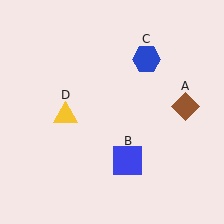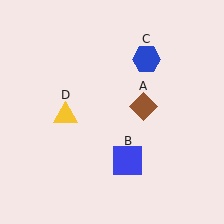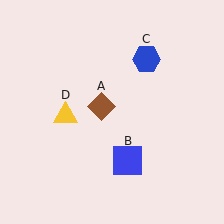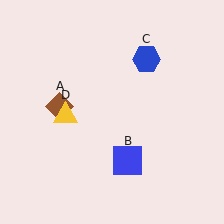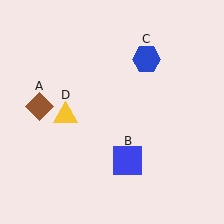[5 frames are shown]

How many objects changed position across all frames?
1 object changed position: brown diamond (object A).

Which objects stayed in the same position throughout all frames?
Blue square (object B) and blue hexagon (object C) and yellow triangle (object D) remained stationary.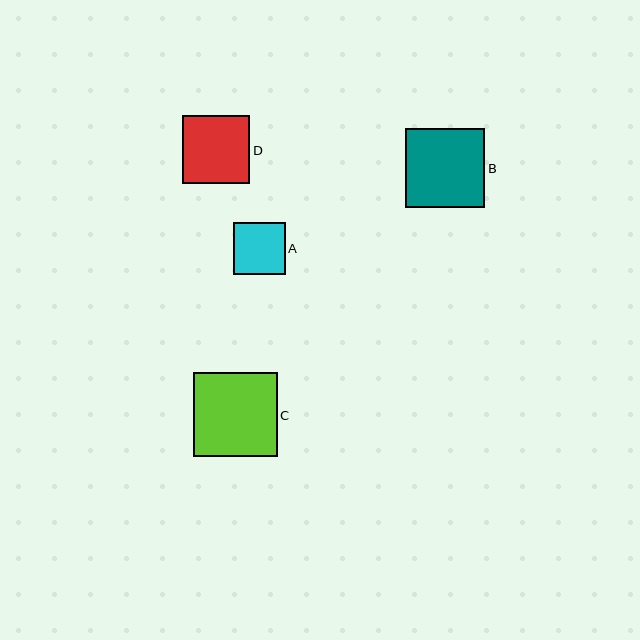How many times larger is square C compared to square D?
Square C is approximately 1.2 times the size of square D.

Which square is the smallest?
Square A is the smallest with a size of approximately 52 pixels.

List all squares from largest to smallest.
From largest to smallest: C, B, D, A.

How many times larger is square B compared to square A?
Square B is approximately 1.5 times the size of square A.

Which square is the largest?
Square C is the largest with a size of approximately 84 pixels.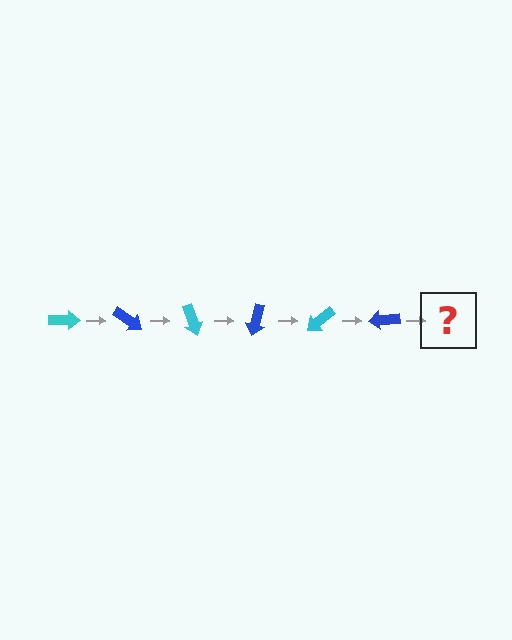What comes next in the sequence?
The next element should be a cyan arrow, rotated 210 degrees from the start.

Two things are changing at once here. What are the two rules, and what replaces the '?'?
The two rules are that it rotates 35 degrees each step and the color cycles through cyan and blue. The '?' should be a cyan arrow, rotated 210 degrees from the start.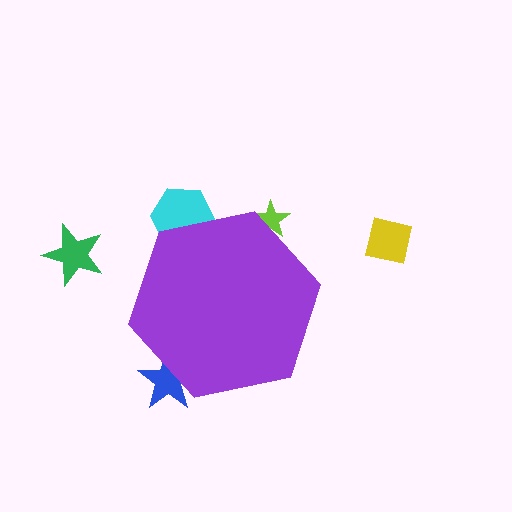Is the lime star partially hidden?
Yes, the lime star is partially hidden behind the purple hexagon.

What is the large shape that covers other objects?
A purple hexagon.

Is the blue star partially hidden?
Yes, the blue star is partially hidden behind the purple hexagon.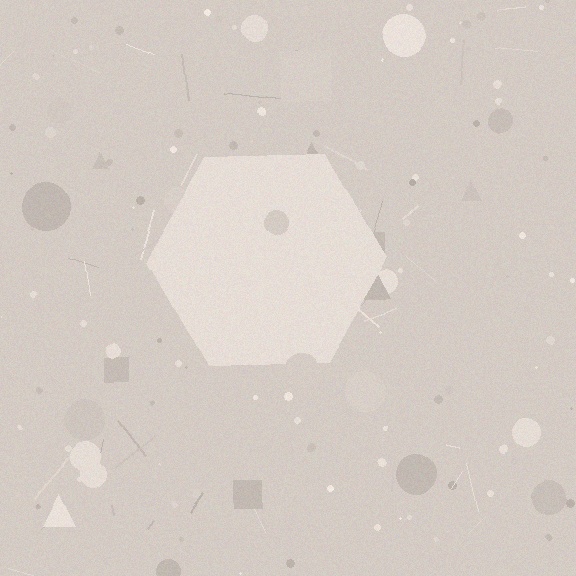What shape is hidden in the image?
A hexagon is hidden in the image.